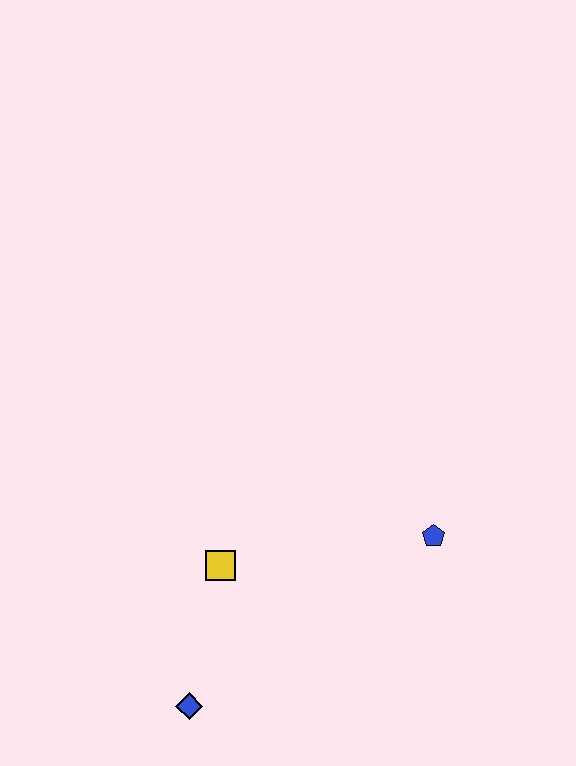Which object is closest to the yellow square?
The blue diamond is closest to the yellow square.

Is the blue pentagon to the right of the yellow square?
Yes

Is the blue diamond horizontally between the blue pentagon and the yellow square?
No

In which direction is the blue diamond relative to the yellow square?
The blue diamond is below the yellow square.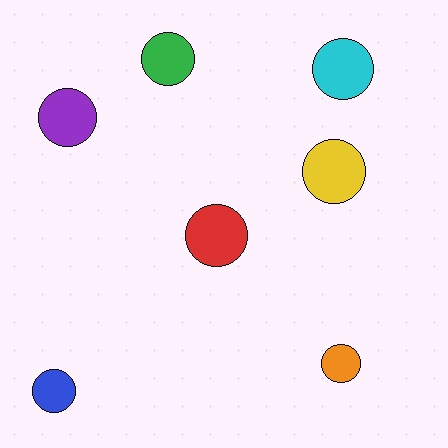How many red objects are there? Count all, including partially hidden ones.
There is 1 red object.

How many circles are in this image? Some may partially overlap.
There are 7 circles.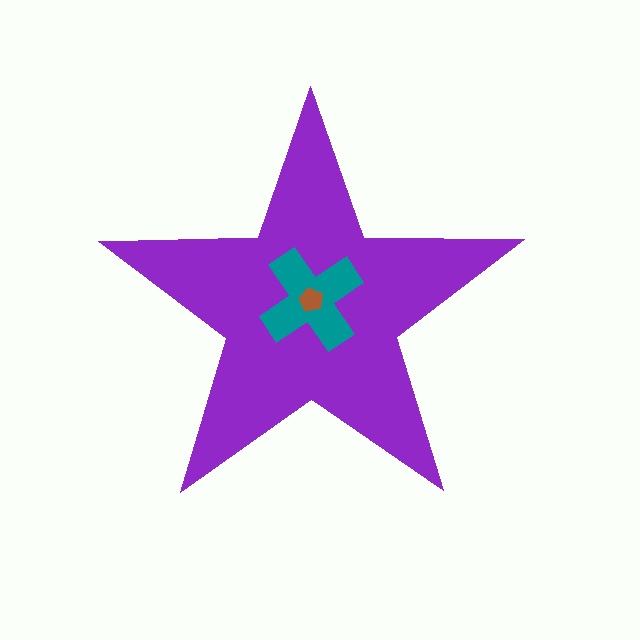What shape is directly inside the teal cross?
The brown pentagon.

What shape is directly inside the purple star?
The teal cross.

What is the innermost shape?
The brown pentagon.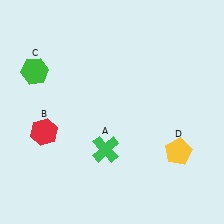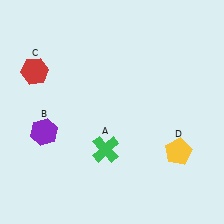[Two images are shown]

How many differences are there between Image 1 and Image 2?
There are 2 differences between the two images.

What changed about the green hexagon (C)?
In Image 1, C is green. In Image 2, it changed to red.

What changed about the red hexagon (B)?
In Image 1, B is red. In Image 2, it changed to purple.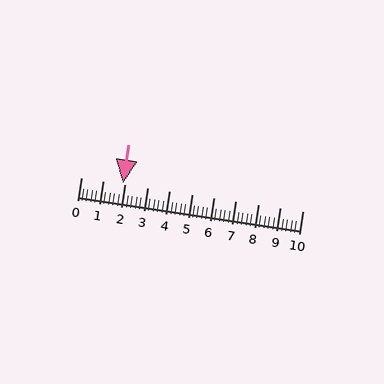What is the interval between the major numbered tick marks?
The major tick marks are spaced 1 units apart.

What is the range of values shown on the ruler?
The ruler shows values from 0 to 10.